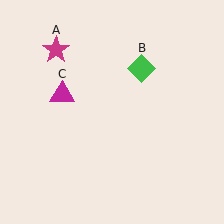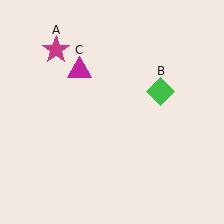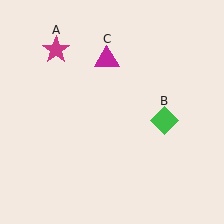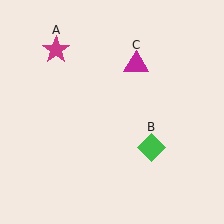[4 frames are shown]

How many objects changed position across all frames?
2 objects changed position: green diamond (object B), magenta triangle (object C).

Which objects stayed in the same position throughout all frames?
Magenta star (object A) remained stationary.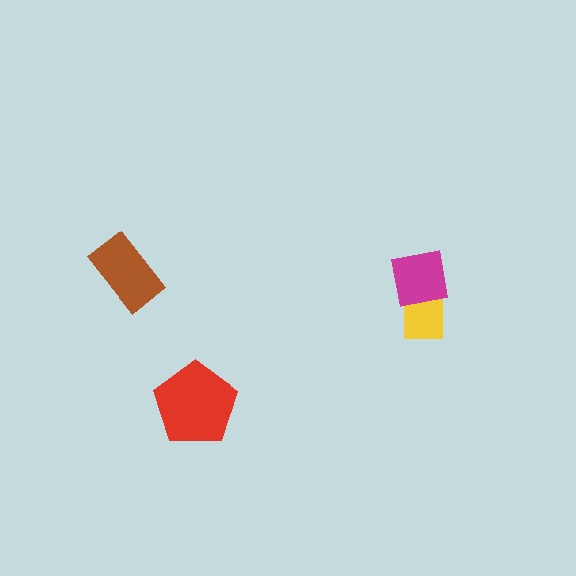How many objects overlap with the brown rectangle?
0 objects overlap with the brown rectangle.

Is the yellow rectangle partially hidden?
Yes, it is partially covered by another shape.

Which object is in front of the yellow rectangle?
The magenta square is in front of the yellow rectangle.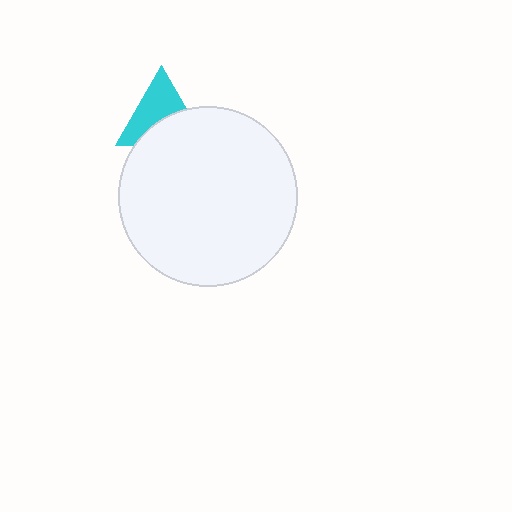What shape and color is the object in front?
The object in front is a white circle.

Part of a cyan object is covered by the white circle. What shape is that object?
It is a triangle.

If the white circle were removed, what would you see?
You would see the complete cyan triangle.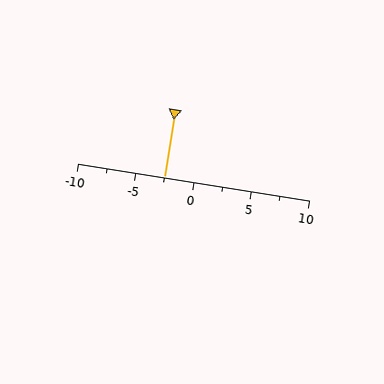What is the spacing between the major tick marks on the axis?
The major ticks are spaced 5 apart.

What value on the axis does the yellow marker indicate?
The marker indicates approximately -2.5.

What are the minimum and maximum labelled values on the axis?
The axis runs from -10 to 10.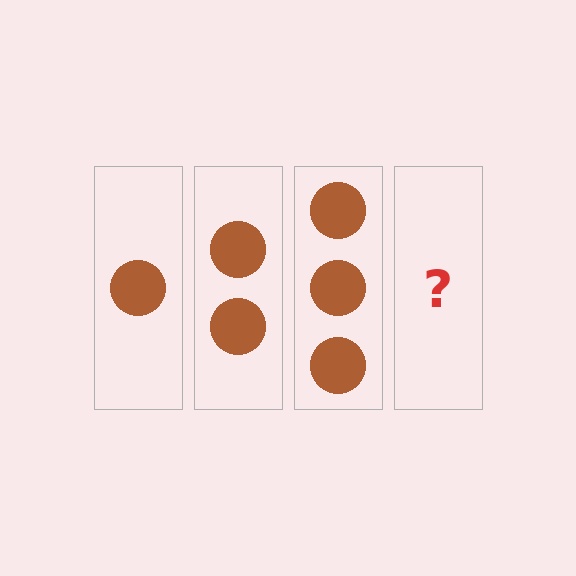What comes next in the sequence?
The next element should be 4 circles.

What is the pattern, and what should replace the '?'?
The pattern is that each step adds one more circle. The '?' should be 4 circles.